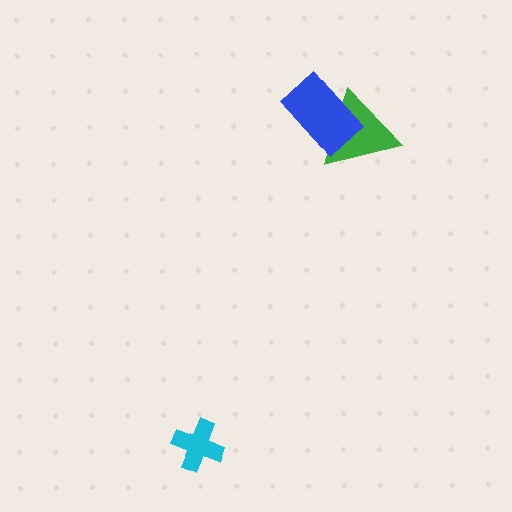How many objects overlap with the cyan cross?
0 objects overlap with the cyan cross.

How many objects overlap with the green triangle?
1 object overlaps with the green triangle.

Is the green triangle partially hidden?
Yes, it is partially covered by another shape.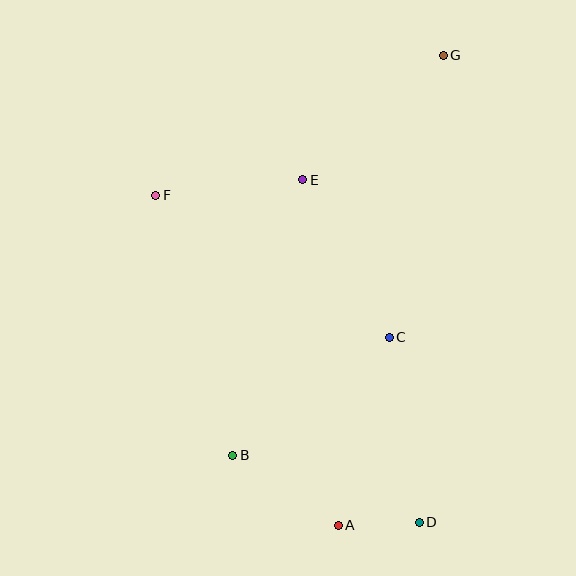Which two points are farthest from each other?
Points A and G are farthest from each other.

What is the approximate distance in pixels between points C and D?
The distance between C and D is approximately 188 pixels.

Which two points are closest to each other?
Points A and D are closest to each other.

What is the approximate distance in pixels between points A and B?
The distance between A and B is approximately 127 pixels.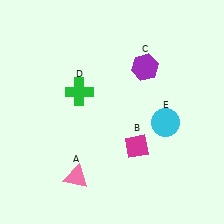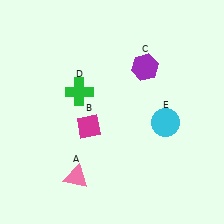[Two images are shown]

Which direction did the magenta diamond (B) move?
The magenta diamond (B) moved left.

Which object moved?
The magenta diamond (B) moved left.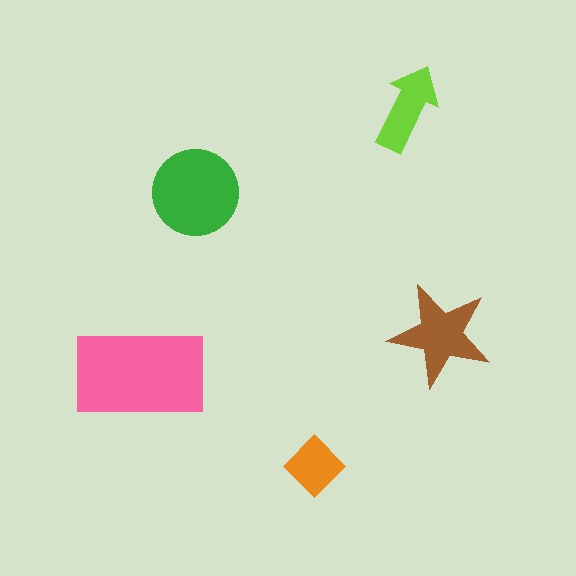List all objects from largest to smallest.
The pink rectangle, the green circle, the brown star, the lime arrow, the orange diamond.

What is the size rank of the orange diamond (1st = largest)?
5th.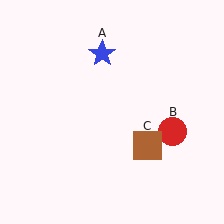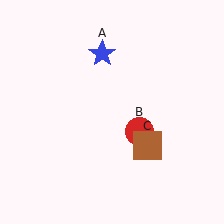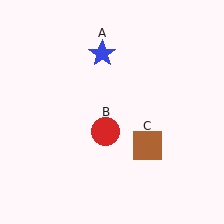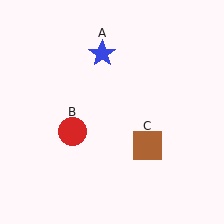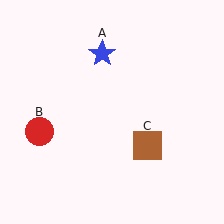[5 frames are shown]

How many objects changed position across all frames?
1 object changed position: red circle (object B).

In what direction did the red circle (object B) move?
The red circle (object B) moved left.